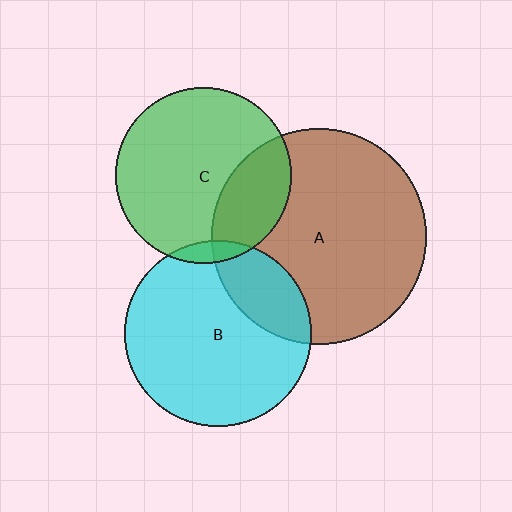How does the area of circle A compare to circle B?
Approximately 1.3 times.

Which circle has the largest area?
Circle A (brown).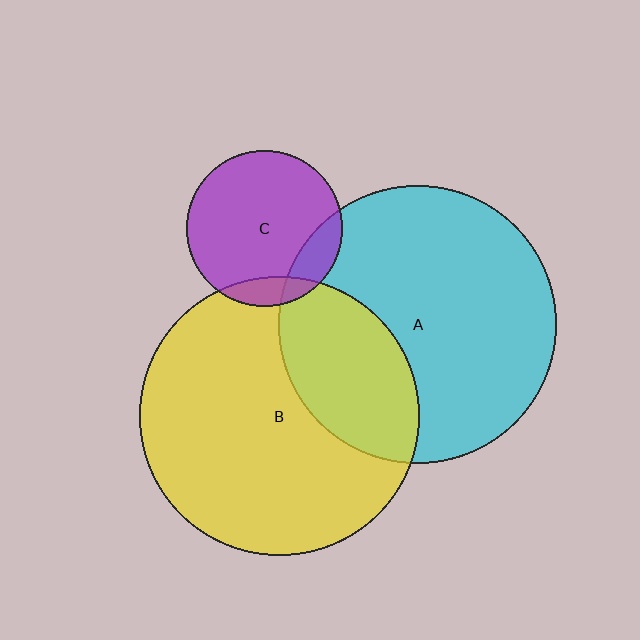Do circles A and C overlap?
Yes.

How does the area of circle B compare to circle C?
Approximately 3.2 times.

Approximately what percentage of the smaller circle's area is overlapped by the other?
Approximately 15%.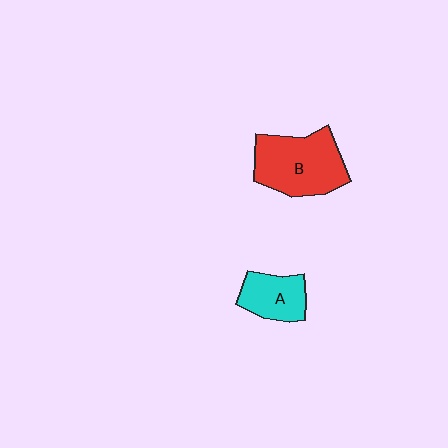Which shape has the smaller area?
Shape A (cyan).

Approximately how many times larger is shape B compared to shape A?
Approximately 1.8 times.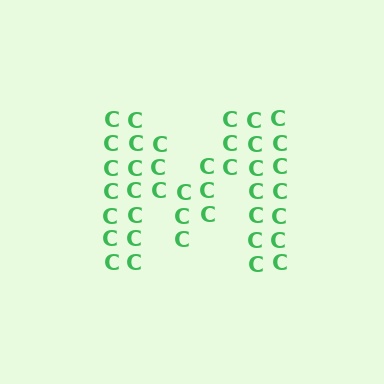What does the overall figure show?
The overall figure shows the letter M.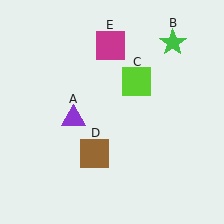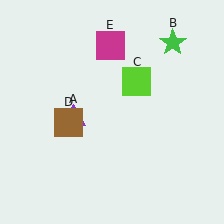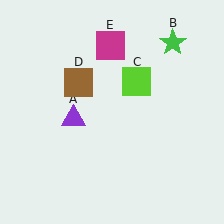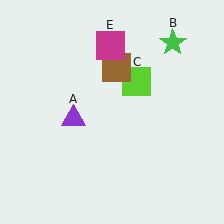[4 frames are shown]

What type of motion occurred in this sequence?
The brown square (object D) rotated clockwise around the center of the scene.